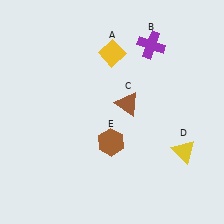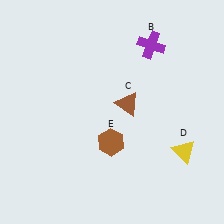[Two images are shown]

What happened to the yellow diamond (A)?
The yellow diamond (A) was removed in Image 2. It was in the top-right area of Image 1.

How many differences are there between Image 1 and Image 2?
There is 1 difference between the two images.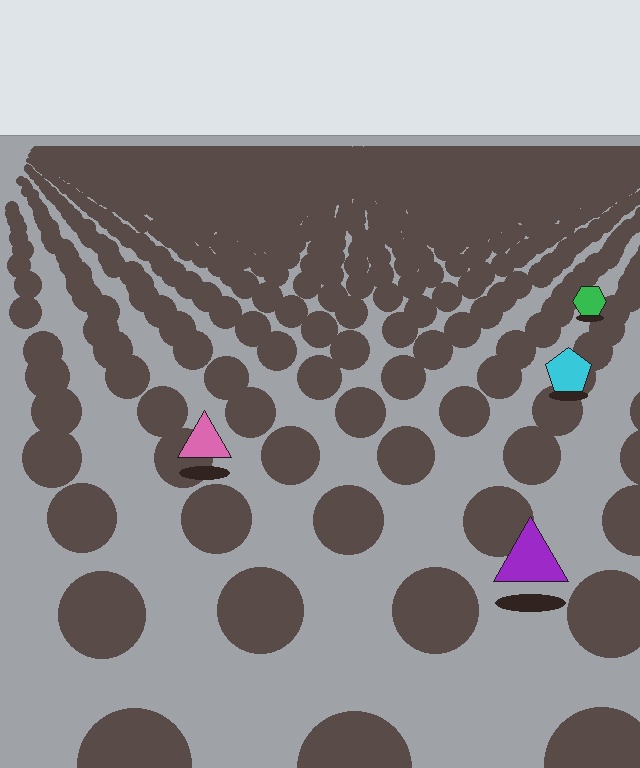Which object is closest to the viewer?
The purple triangle is closest. The texture marks near it are larger and more spread out.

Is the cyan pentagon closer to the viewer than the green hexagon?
Yes. The cyan pentagon is closer — you can tell from the texture gradient: the ground texture is coarser near it.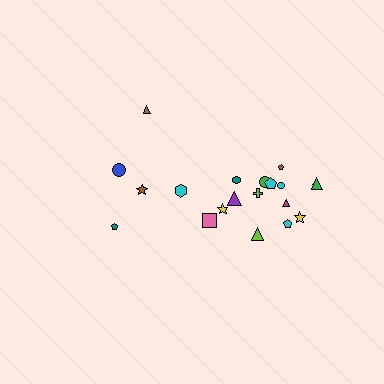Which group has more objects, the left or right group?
The right group.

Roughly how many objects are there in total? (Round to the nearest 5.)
Roughly 20 objects in total.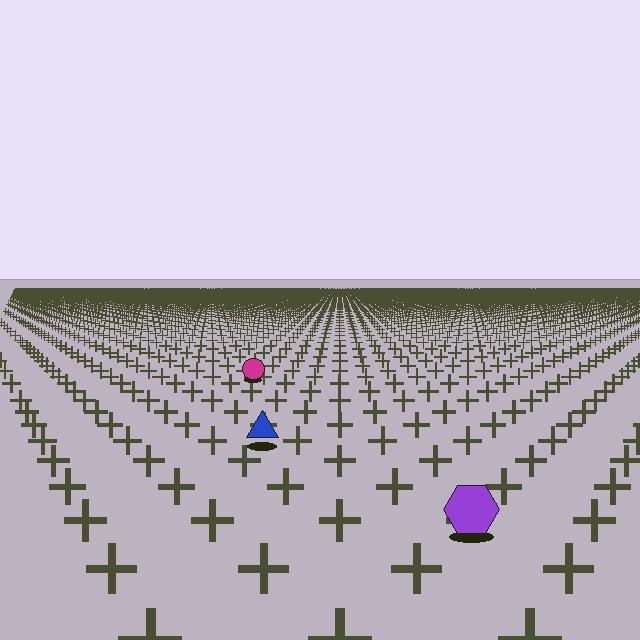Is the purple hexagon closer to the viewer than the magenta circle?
Yes. The purple hexagon is closer — you can tell from the texture gradient: the ground texture is coarser near it.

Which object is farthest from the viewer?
The magenta circle is farthest from the viewer. It appears smaller and the ground texture around it is denser.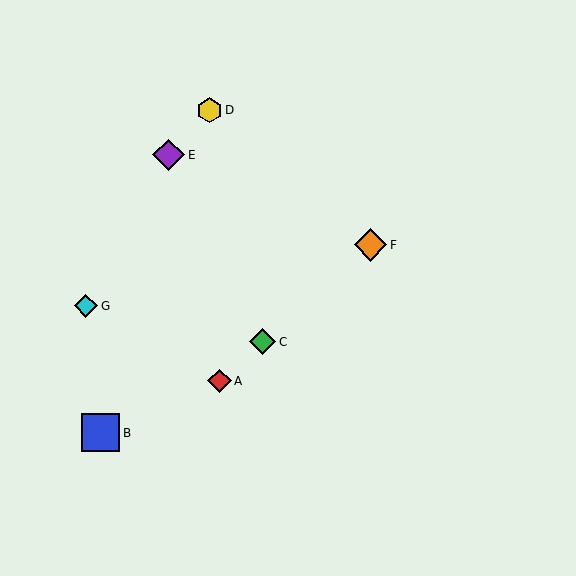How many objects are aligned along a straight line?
3 objects (A, C, F) are aligned along a straight line.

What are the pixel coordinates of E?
Object E is at (169, 155).